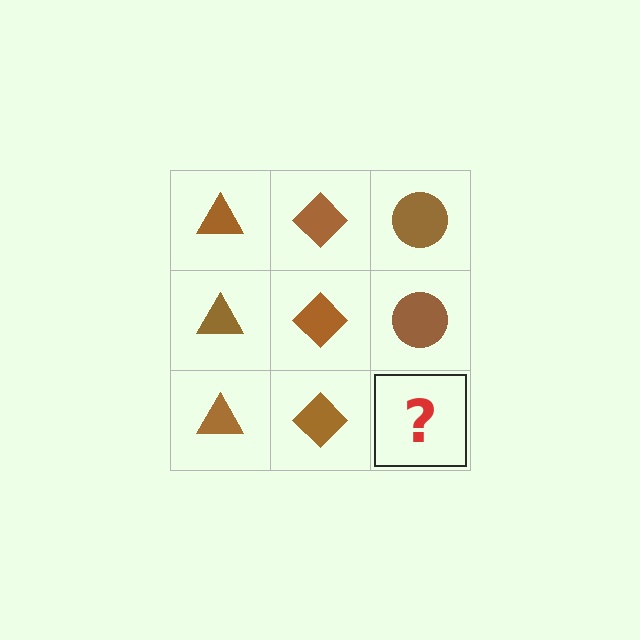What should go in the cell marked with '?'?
The missing cell should contain a brown circle.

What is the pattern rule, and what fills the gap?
The rule is that each column has a consistent shape. The gap should be filled with a brown circle.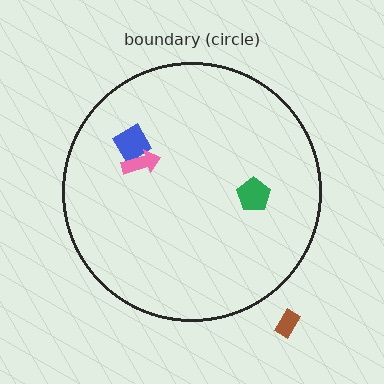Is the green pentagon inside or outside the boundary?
Inside.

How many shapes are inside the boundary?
3 inside, 1 outside.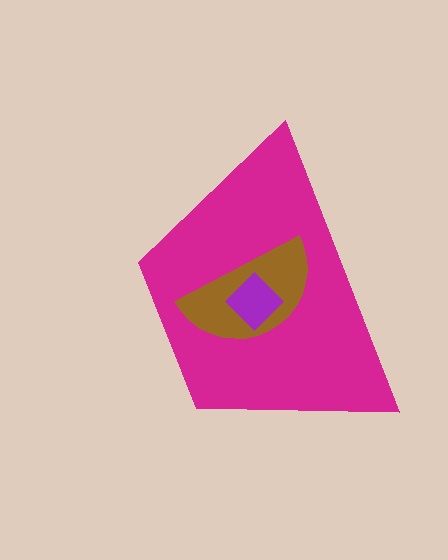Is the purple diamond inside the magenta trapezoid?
Yes.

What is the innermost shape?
The purple diamond.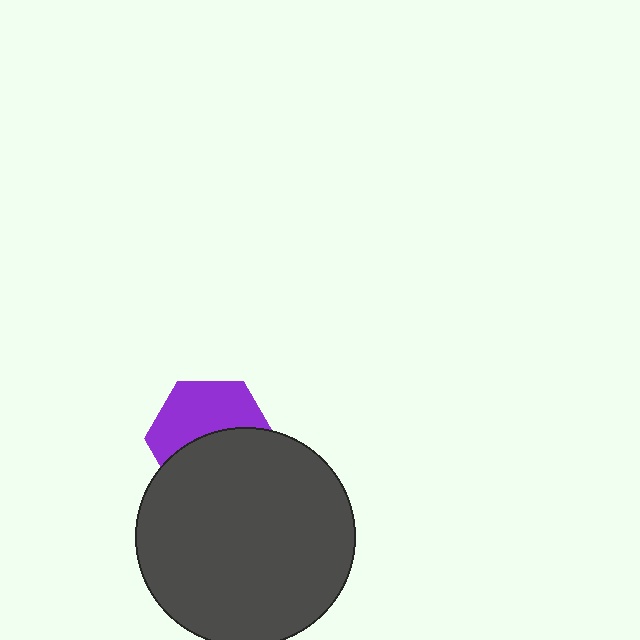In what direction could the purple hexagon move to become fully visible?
The purple hexagon could move up. That would shift it out from behind the dark gray circle entirely.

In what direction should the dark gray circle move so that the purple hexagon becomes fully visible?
The dark gray circle should move down. That is the shortest direction to clear the overlap and leave the purple hexagon fully visible.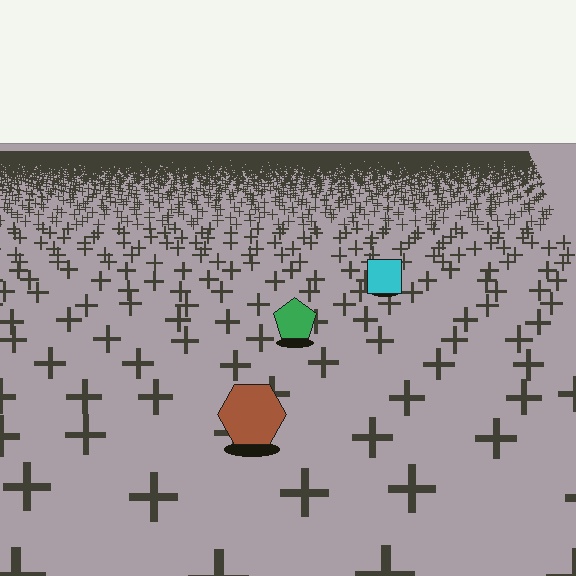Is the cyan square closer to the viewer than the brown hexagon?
No. The brown hexagon is closer — you can tell from the texture gradient: the ground texture is coarser near it.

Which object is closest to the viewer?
The brown hexagon is closest. The texture marks near it are larger and more spread out.